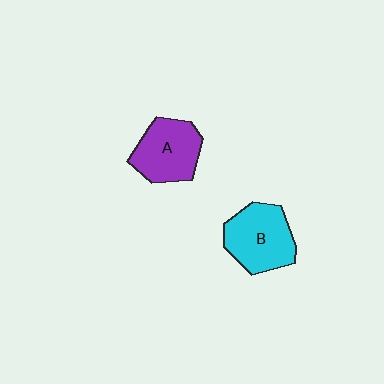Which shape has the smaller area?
Shape A (purple).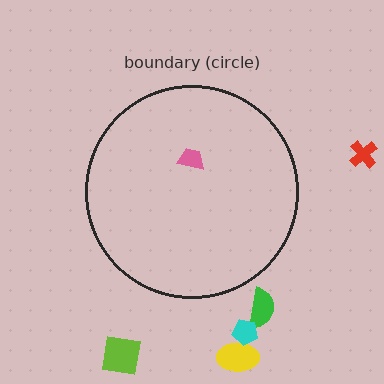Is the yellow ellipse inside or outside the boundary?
Outside.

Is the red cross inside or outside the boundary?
Outside.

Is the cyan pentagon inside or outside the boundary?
Outside.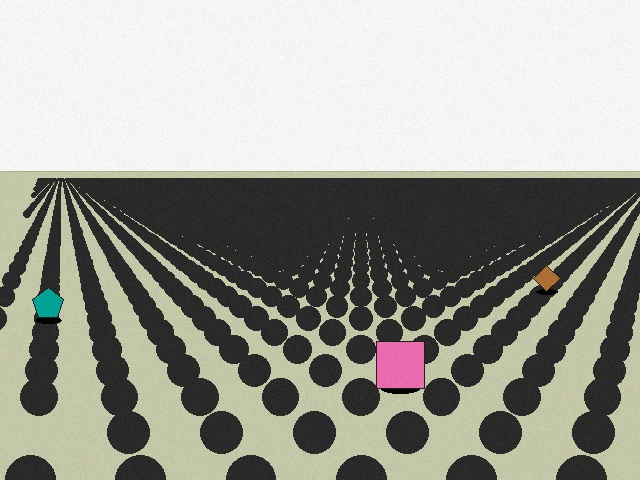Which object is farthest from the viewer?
The brown diamond is farthest from the viewer. It appears smaller and the ground texture around it is denser.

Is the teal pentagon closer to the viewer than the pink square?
No. The pink square is closer — you can tell from the texture gradient: the ground texture is coarser near it.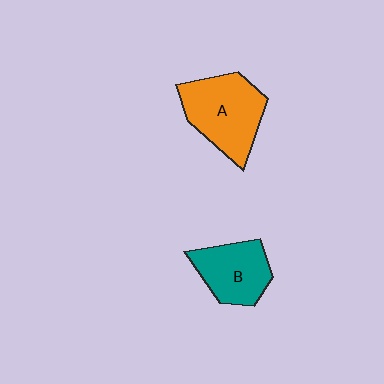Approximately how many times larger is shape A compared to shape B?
Approximately 1.3 times.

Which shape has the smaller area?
Shape B (teal).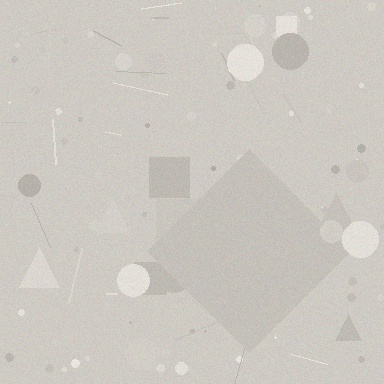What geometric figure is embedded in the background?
A diamond is embedded in the background.